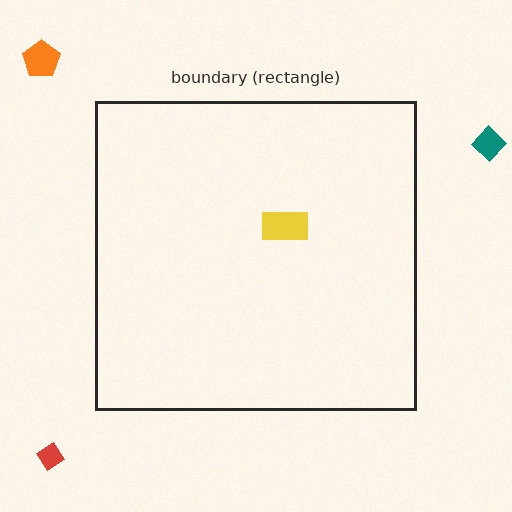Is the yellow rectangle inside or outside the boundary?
Inside.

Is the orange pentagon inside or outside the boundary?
Outside.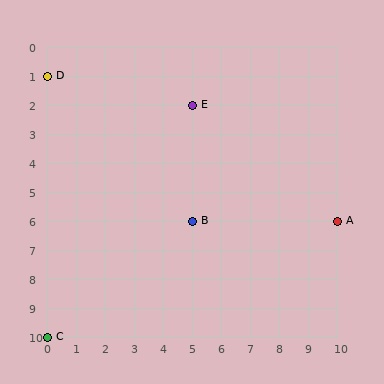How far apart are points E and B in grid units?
Points E and B are 4 rows apart.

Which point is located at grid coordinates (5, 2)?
Point E is at (5, 2).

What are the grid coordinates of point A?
Point A is at grid coordinates (10, 6).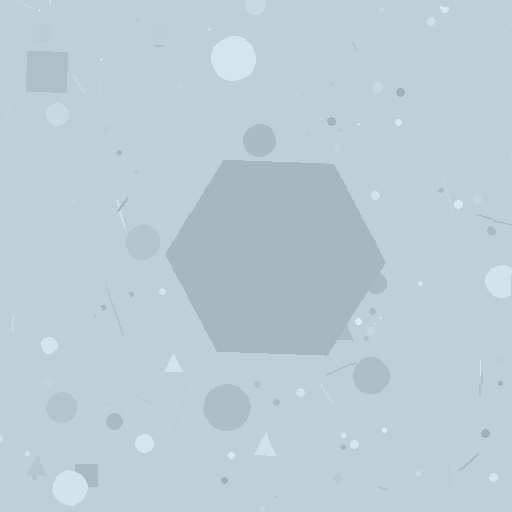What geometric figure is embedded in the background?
A hexagon is embedded in the background.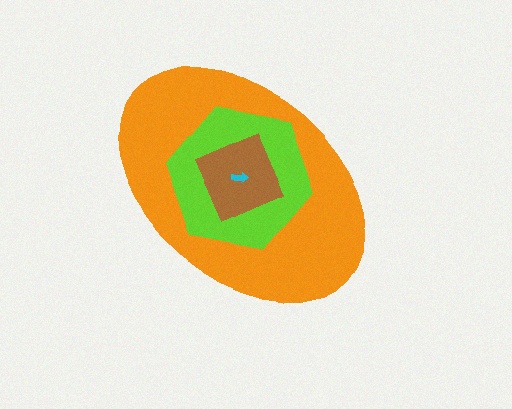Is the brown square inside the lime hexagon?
Yes.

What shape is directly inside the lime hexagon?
The brown square.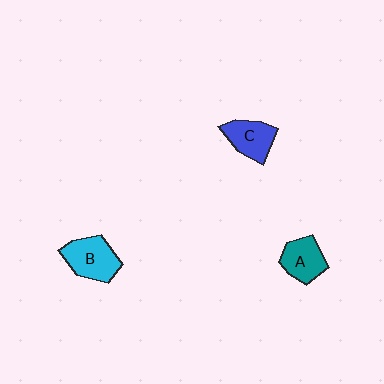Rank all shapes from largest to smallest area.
From largest to smallest: B (cyan), C (blue), A (teal).